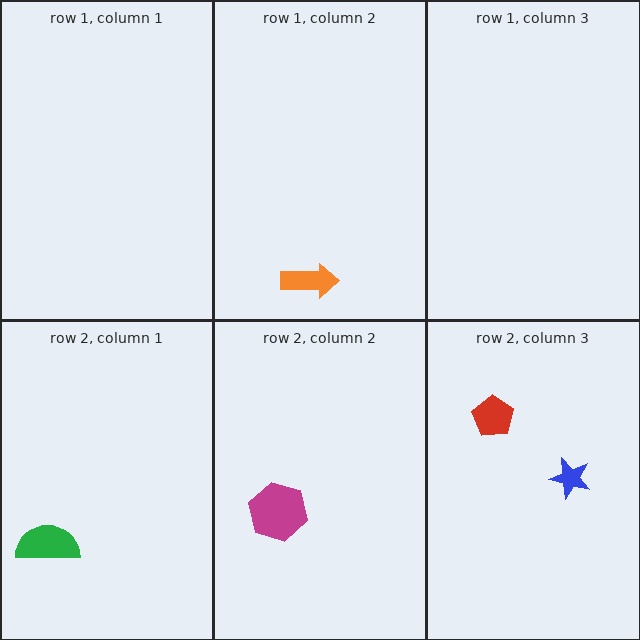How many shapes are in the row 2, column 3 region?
2.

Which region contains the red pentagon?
The row 2, column 3 region.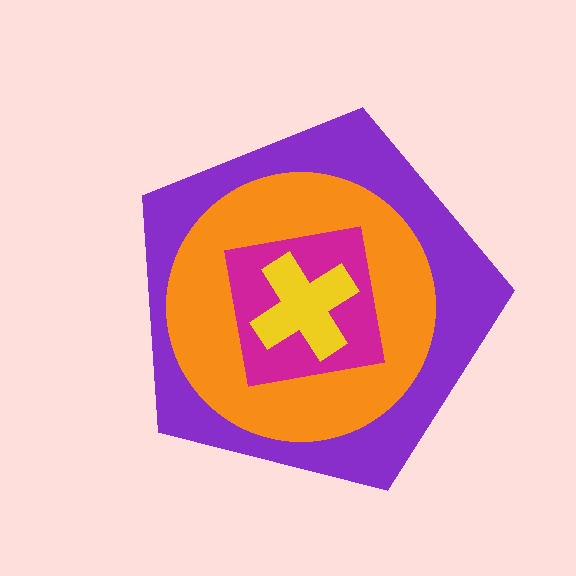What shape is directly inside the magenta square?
The yellow cross.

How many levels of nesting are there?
4.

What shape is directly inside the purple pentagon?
The orange circle.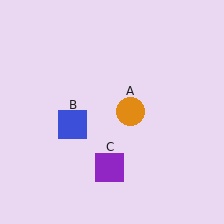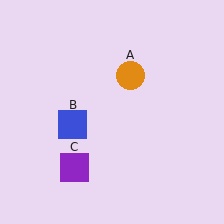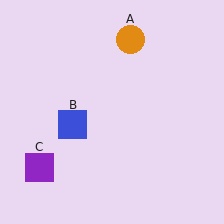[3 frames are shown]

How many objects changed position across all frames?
2 objects changed position: orange circle (object A), purple square (object C).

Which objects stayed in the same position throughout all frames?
Blue square (object B) remained stationary.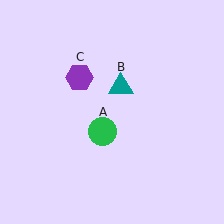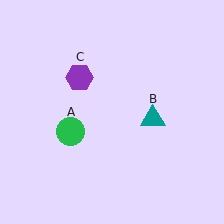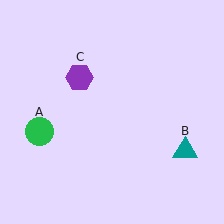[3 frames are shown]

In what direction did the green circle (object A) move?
The green circle (object A) moved left.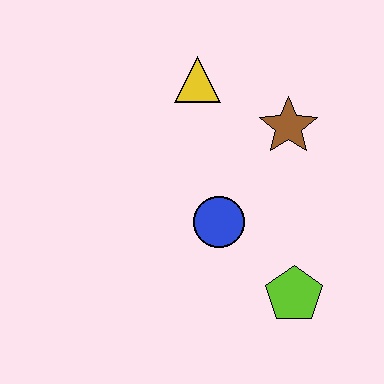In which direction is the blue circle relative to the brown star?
The blue circle is below the brown star.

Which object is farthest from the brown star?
The lime pentagon is farthest from the brown star.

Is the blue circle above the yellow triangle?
No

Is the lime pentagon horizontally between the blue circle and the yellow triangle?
No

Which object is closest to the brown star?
The yellow triangle is closest to the brown star.